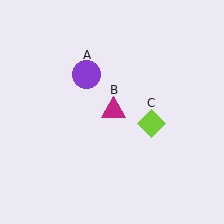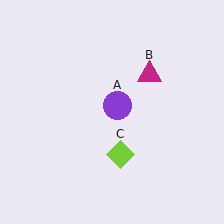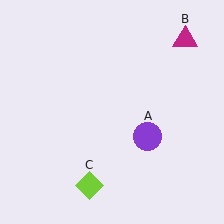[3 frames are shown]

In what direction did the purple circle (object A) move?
The purple circle (object A) moved down and to the right.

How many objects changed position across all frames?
3 objects changed position: purple circle (object A), magenta triangle (object B), lime diamond (object C).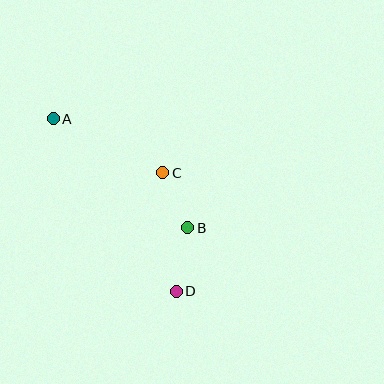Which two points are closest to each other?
Points B and C are closest to each other.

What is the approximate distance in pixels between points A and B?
The distance between A and B is approximately 173 pixels.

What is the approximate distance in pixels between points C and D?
The distance between C and D is approximately 119 pixels.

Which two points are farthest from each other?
Points A and D are farthest from each other.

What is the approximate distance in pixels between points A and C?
The distance between A and C is approximately 122 pixels.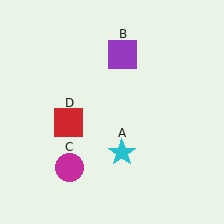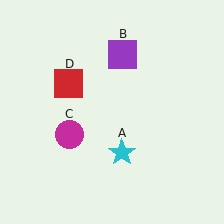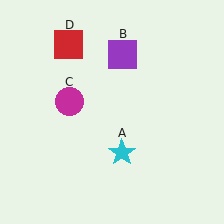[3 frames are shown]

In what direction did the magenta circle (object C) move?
The magenta circle (object C) moved up.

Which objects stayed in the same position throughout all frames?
Cyan star (object A) and purple square (object B) remained stationary.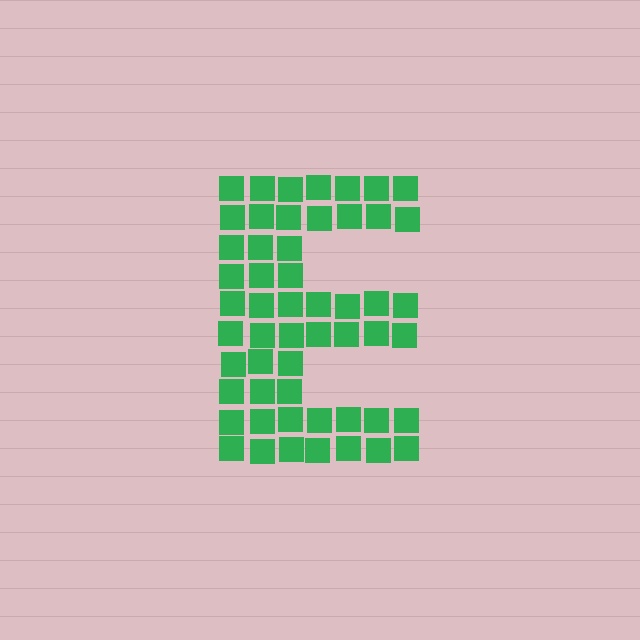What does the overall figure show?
The overall figure shows the letter E.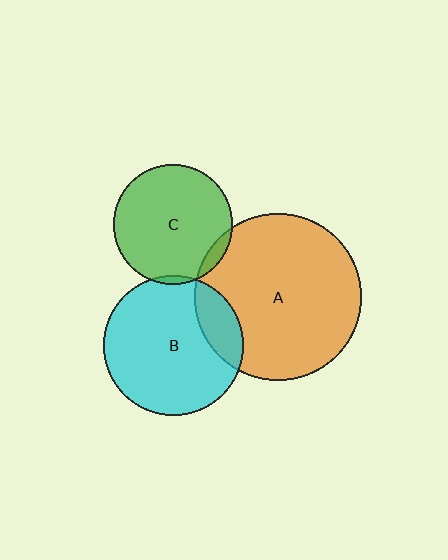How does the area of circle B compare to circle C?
Approximately 1.4 times.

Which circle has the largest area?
Circle A (orange).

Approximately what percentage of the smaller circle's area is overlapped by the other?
Approximately 5%.